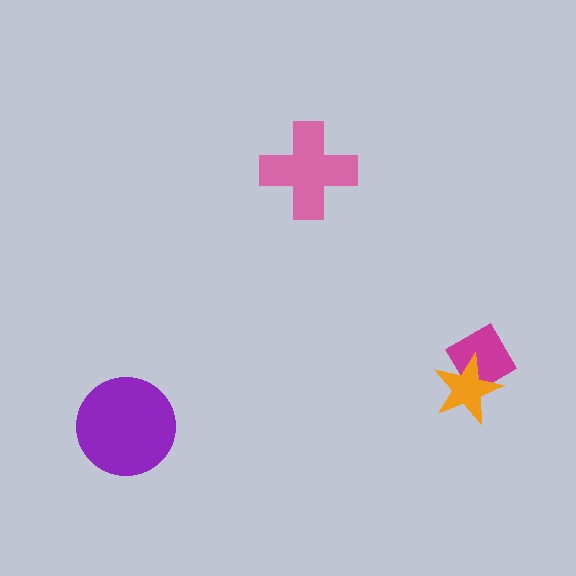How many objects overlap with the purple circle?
0 objects overlap with the purple circle.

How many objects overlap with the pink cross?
0 objects overlap with the pink cross.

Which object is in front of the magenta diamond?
The orange star is in front of the magenta diamond.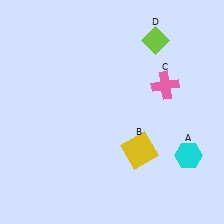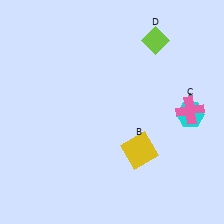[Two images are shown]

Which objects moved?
The objects that moved are: the cyan hexagon (A), the pink cross (C).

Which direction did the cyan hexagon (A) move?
The cyan hexagon (A) moved up.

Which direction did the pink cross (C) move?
The pink cross (C) moved down.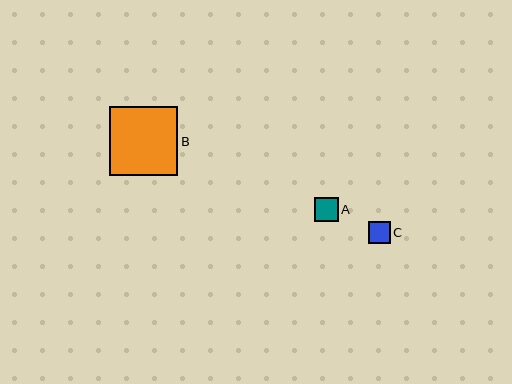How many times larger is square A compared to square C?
Square A is approximately 1.1 times the size of square C.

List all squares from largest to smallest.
From largest to smallest: B, A, C.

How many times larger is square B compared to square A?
Square B is approximately 2.8 times the size of square A.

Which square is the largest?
Square B is the largest with a size of approximately 68 pixels.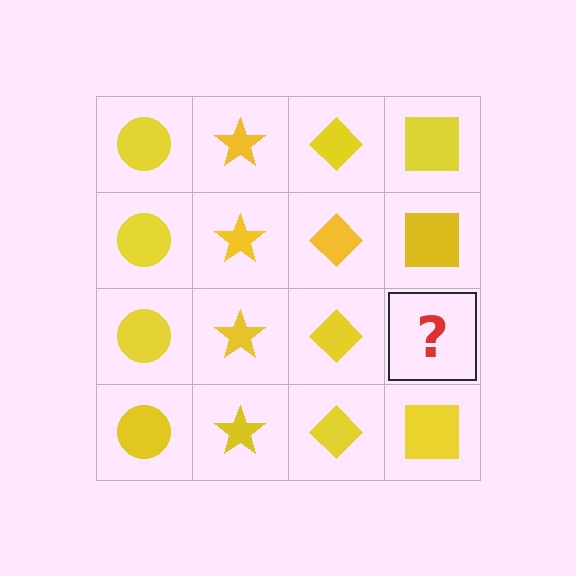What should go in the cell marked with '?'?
The missing cell should contain a yellow square.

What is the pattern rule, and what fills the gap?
The rule is that each column has a consistent shape. The gap should be filled with a yellow square.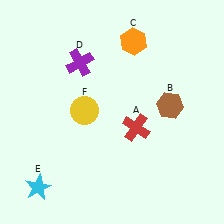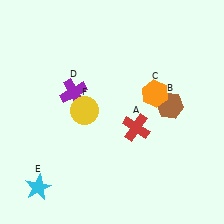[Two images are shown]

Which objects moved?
The objects that moved are: the orange hexagon (C), the purple cross (D).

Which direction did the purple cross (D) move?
The purple cross (D) moved down.